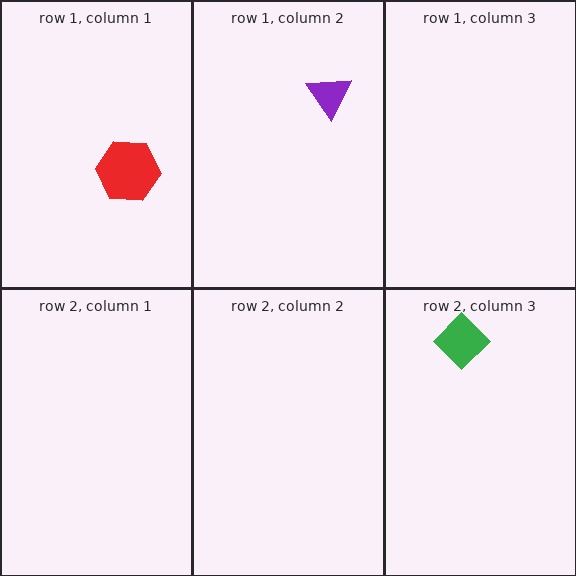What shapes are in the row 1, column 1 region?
The red hexagon.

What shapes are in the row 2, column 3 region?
The green diamond.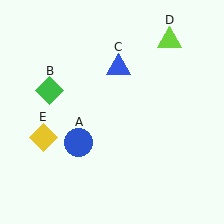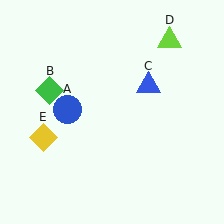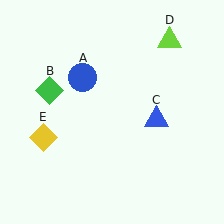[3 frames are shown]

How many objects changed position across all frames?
2 objects changed position: blue circle (object A), blue triangle (object C).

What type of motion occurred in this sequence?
The blue circle (object A), blue triangle (object C) rotated clockwise around the center of the scene.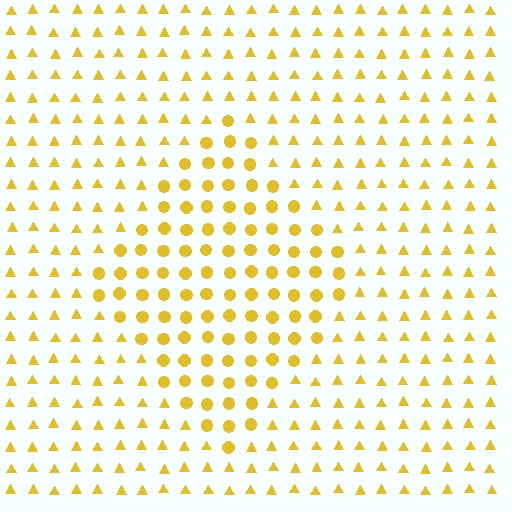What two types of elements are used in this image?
The image uses circles inside the diamond region and triangles outside it.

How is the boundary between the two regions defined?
The boundary is defined by a change in element shape: circles inside vs. triangles outside. All elements share the same color and spacing.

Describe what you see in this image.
The image is filled with small yellow elements arranged in a uniform grid. A diamond-shaped region contains circles, while the surrounding area contains triangles. The boundary is defined purely by the change in element shape.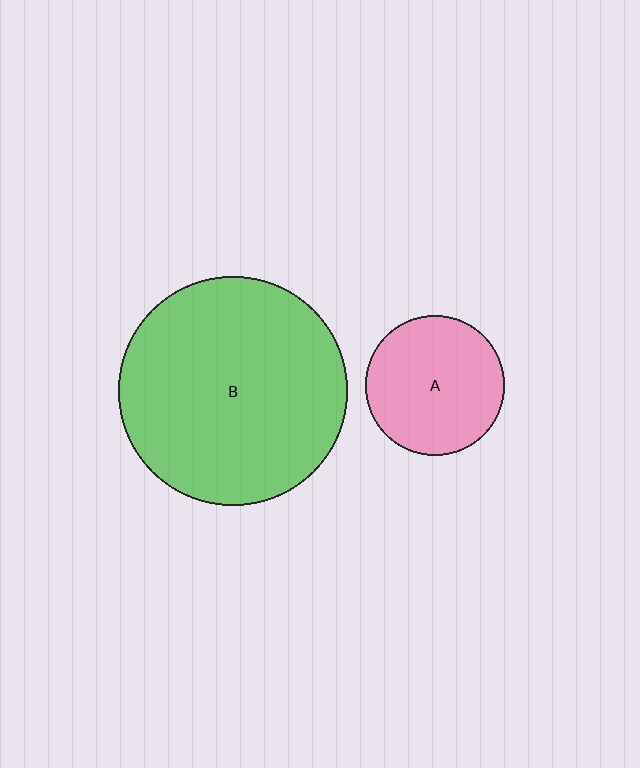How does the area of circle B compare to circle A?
Approximately 2.7 times.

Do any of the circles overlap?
No, none of the circles overlap.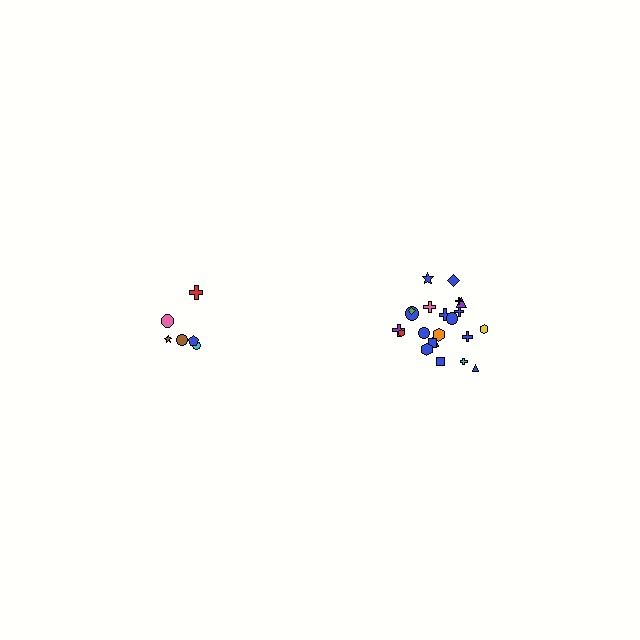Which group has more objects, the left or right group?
The right group.